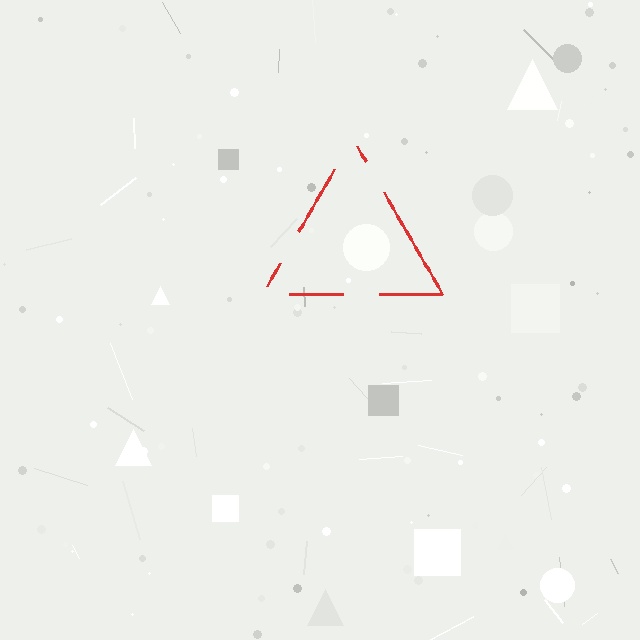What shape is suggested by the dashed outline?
The dashed outline suggests a triangle.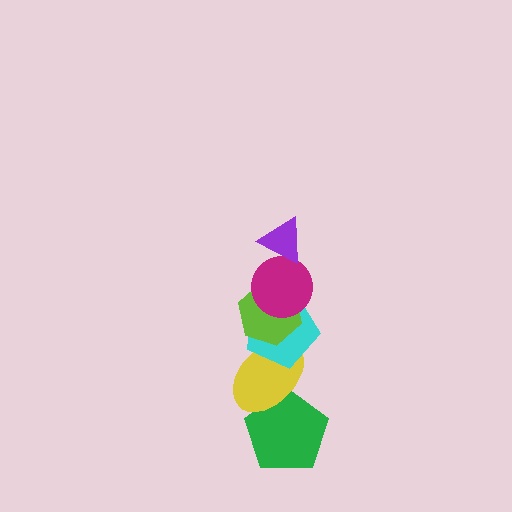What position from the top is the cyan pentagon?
The cyan pentagon is 4th from the top.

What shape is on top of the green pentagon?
The yellow ellipse is on top of the green pentagon.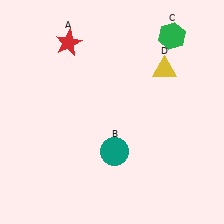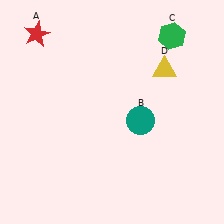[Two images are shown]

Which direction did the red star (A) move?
The red star (A) moved left.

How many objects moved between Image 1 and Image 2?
2 objects moved between the two images.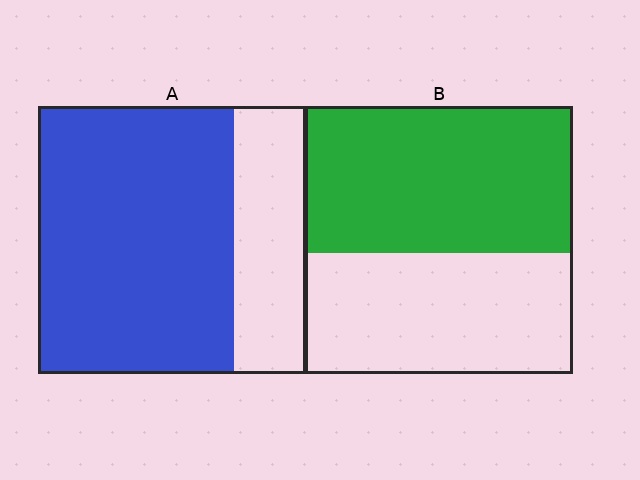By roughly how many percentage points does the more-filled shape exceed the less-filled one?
By roughly 20 percentage points (A over B).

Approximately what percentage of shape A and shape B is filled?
A is approximately 75% and B is approximately 55%.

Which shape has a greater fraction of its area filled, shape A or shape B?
Shape A.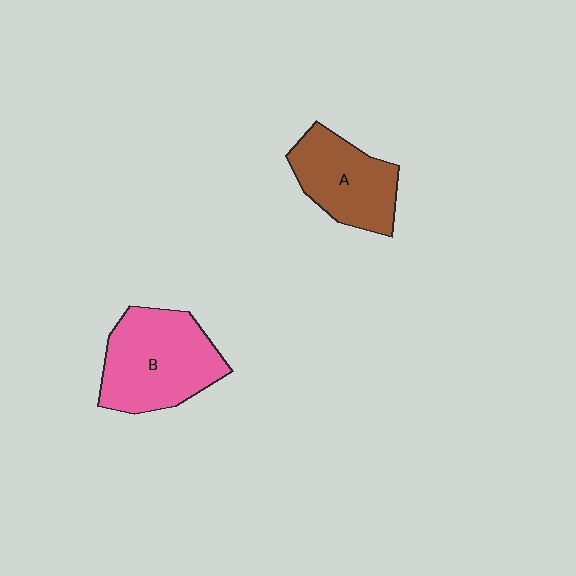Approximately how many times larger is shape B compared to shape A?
Approximately 1.3 times.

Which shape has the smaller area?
Shape A (brown).